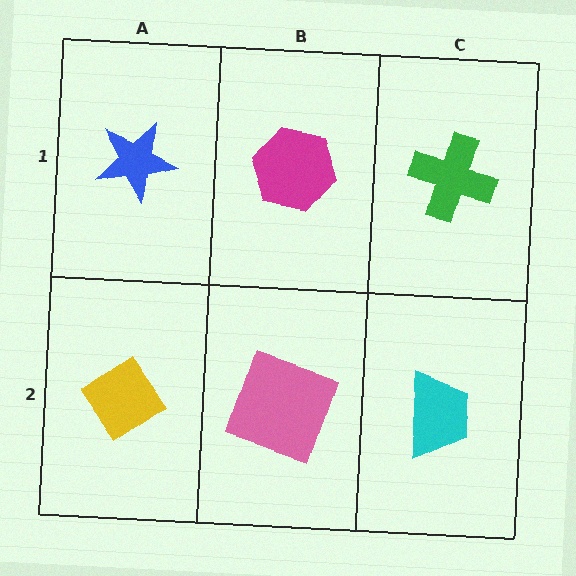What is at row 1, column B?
A magenta hexagon.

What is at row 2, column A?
A yellow diamond.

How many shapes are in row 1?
3 shapes.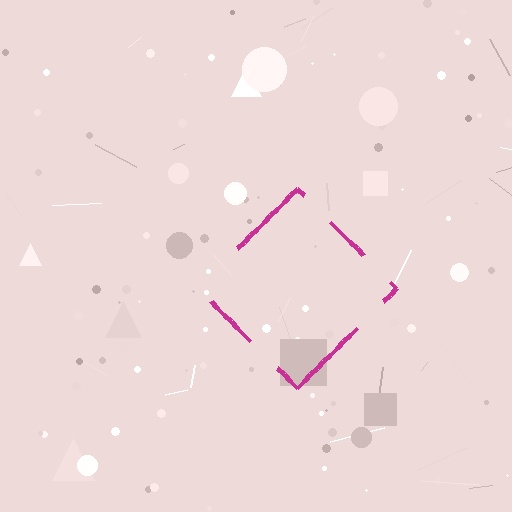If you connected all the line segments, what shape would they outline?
They would outline a diamond.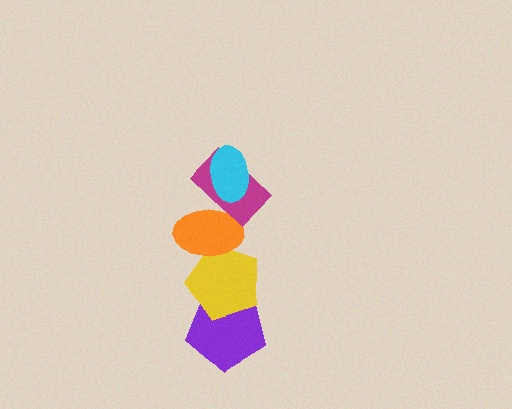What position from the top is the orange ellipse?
The orange ellipse is 3rd from the top.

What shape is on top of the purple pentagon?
The yellow pentagon is on top of the purple pentagon.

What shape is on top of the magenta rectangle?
The cyan ellipse is on top of the magenta rectangle.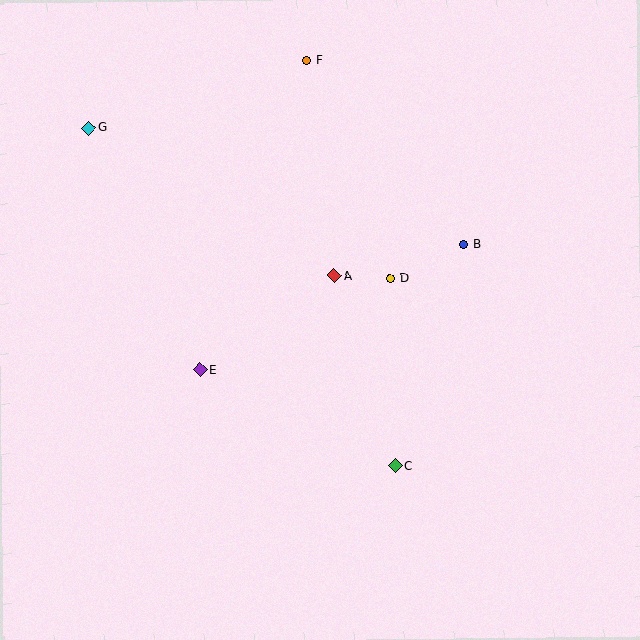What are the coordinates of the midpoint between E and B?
The midpoint between E and B is at (332, 307).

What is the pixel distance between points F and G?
The distance between F and G is 228 pixels.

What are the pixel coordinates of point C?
Point C is at (395, 466).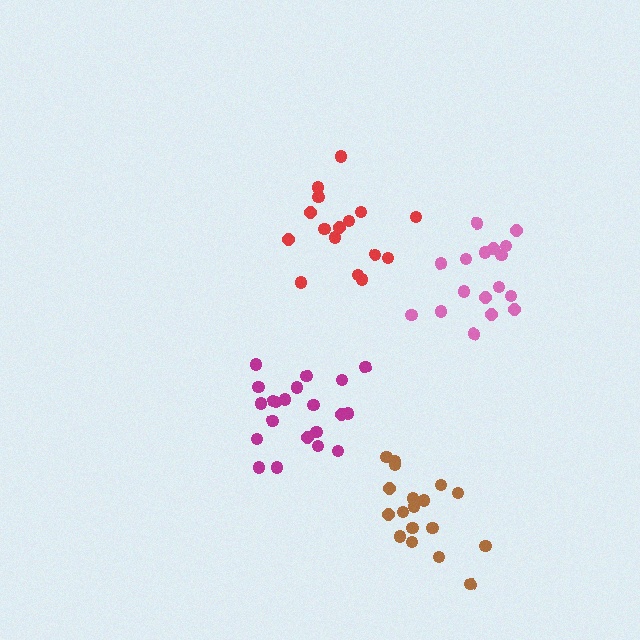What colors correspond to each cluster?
The clusters are colored: magenta, pink, brown, red.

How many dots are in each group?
Group 1: 21 dots, Group 2: 17 dots, Group 3: 18 dots, Group 4: 16 dots (72 total).